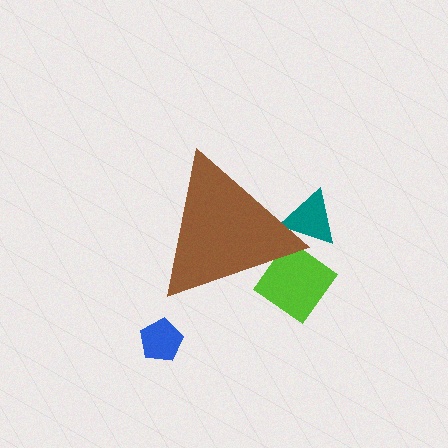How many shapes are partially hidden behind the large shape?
2 shapes are partially hidden.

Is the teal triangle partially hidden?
Yes, the teal triangle is partially hidden behind the brown triangle.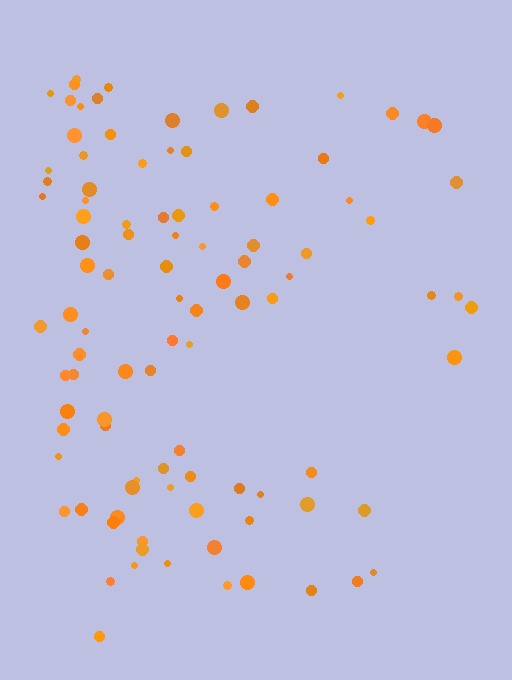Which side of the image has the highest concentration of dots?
The left.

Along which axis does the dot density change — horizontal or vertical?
Horizontal.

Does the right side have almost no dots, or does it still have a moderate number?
Still a moderate number, just noticeably fewer than the left.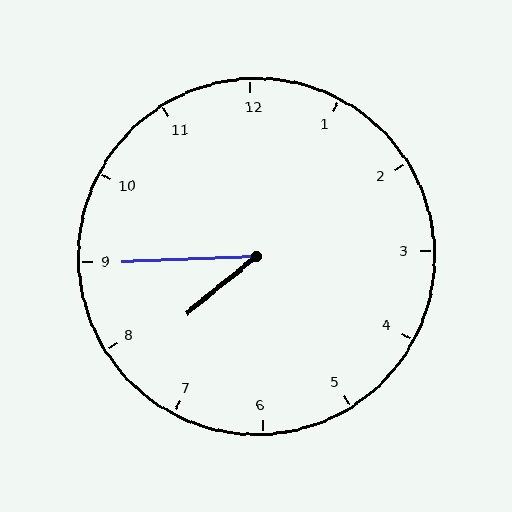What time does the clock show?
7:45.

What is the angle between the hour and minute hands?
Approximately 38 degrees.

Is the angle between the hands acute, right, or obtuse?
It is acute.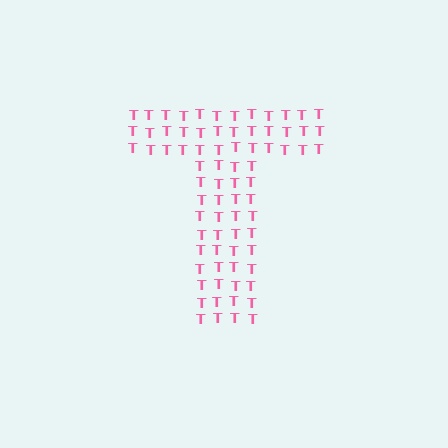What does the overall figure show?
The overall figure shows the letter T.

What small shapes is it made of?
It is made of small letter T's.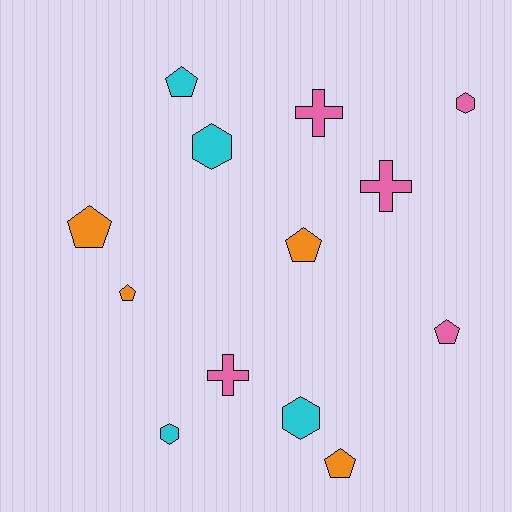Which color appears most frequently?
Pink, with 5 objects.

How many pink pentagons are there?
There is 1 pink pentagon.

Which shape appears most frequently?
Pentagon, with 6 objects.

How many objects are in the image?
There are 13 objects.